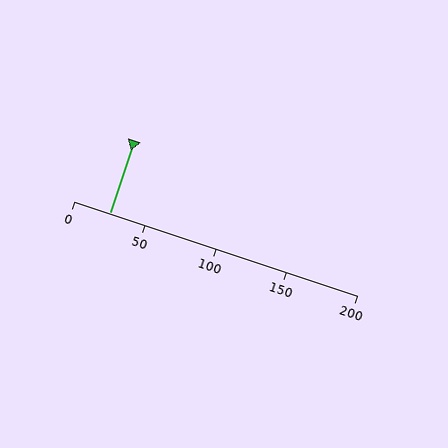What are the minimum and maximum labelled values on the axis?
The axis runs from 0 to 200.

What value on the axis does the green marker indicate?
The marker indicates approximately 25.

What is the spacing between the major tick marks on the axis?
The major ticks are spaced 50 apart.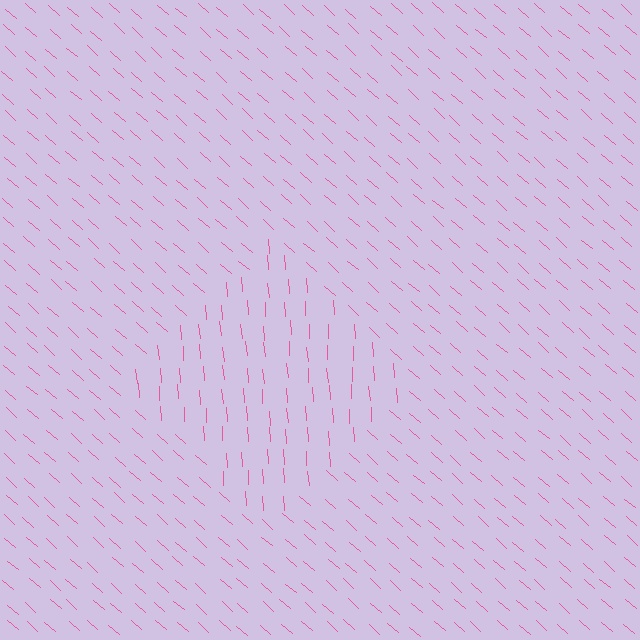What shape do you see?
I see a diamond.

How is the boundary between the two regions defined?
The boundary is defined purely by a change in line orientation (approximately 45 degrees difference). All lines are the same color and thickness.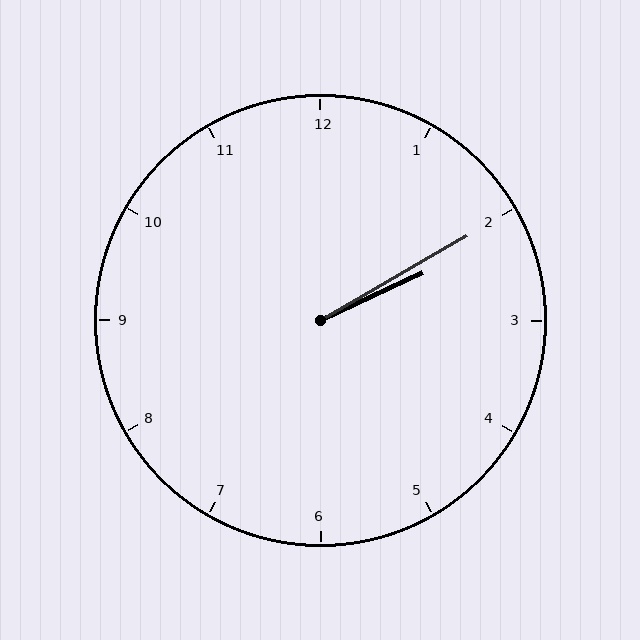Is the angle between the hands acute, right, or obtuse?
It is acute.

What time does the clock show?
2:10.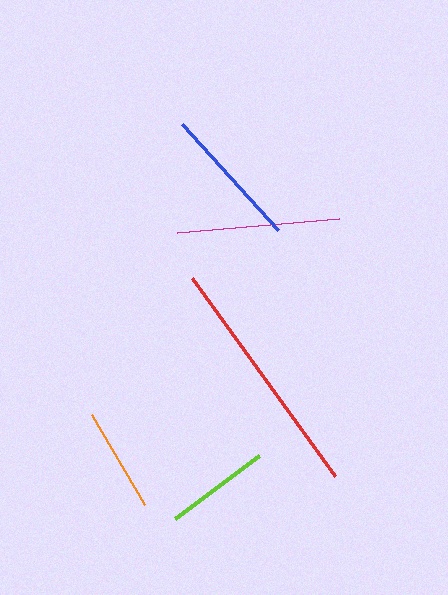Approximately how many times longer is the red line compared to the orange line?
The red line is approximately 2.3 times the length of the orange line.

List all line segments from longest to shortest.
From longest to shortest: red, magenta, blue, orange, lime.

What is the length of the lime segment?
The lime segment is approximately 105 pixels long.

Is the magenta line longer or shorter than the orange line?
The magenta line is longer than the orange line.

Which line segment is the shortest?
The lime line is the shortest at approximately 105 pixels.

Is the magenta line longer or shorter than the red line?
The red line is longer than the magenta line.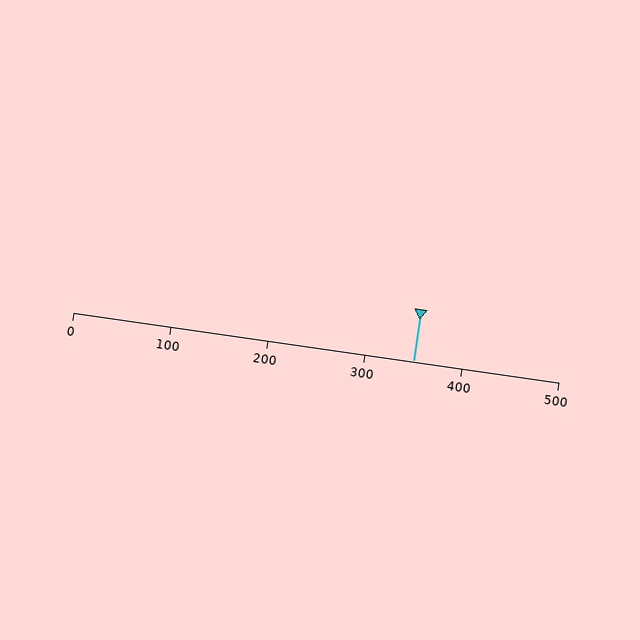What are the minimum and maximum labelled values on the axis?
The axis runs from 0 to 500.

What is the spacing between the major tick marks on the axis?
The major ticks are spaced 100 apart.